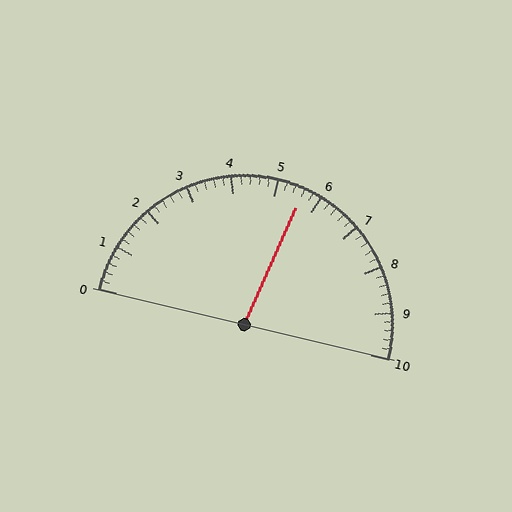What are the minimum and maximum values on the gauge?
The gauge ranges from 0 to 10.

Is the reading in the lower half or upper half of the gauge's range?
The reading is in the upper half of the range (0 to 10).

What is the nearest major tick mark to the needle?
The nearest major tick mark is 6.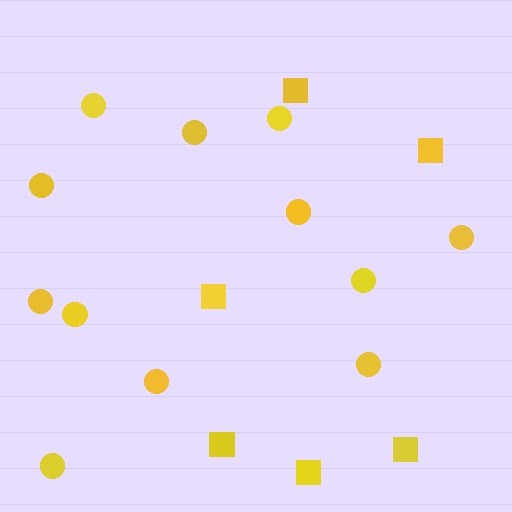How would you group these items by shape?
There are 2 groups: one group of circles (12) and one group of squares (6).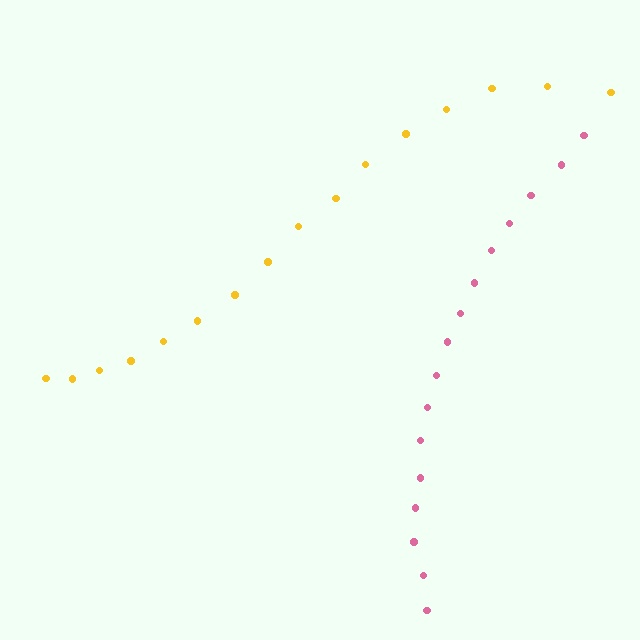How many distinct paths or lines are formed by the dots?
There are 2 distinct paths.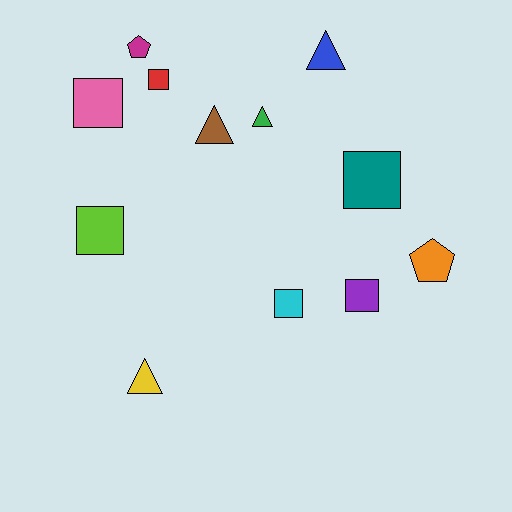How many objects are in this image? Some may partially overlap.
There are 12 objects.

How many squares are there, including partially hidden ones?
There are 6 squares.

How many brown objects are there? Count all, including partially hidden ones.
There is 1 brown object.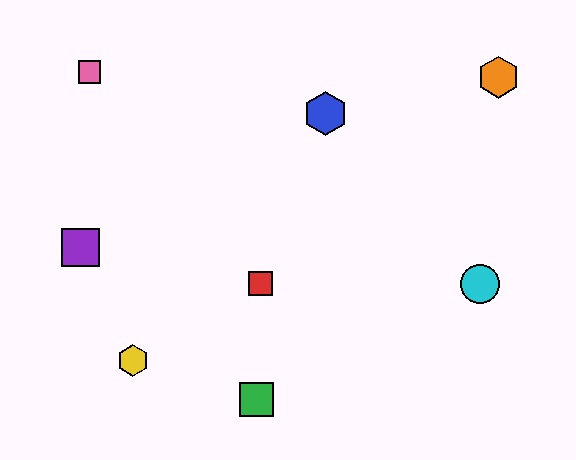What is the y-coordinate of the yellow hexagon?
The yellow hexagon is at y≈361.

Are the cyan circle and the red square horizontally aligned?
Yes, both are at y≈284.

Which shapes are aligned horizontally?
The red square, the cyan circle are aligned horizontally.